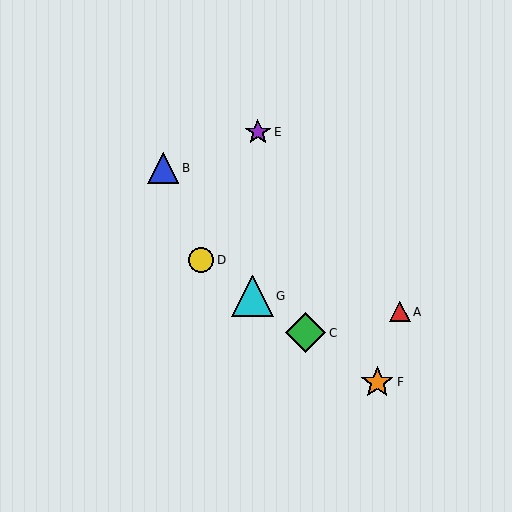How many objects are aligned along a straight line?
4 objects (C, D, F, G) are aligned along a straight line.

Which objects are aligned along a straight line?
Objects C, D, F, G are aligned along a straight line.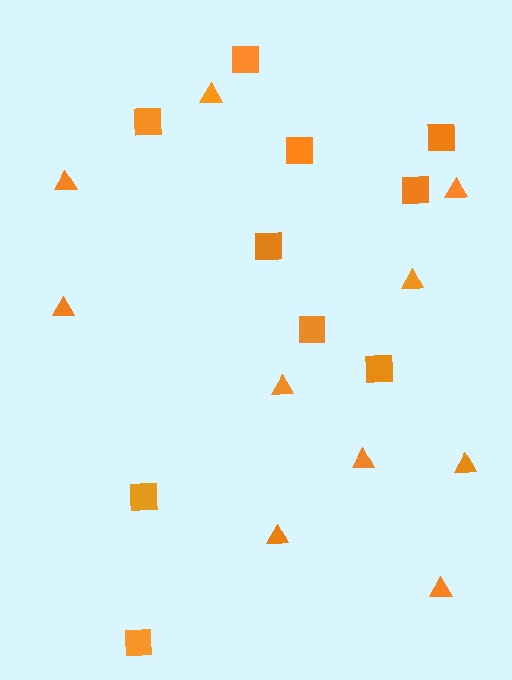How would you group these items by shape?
There are 2 groups: one group of triangles (10) and one group of squares (10).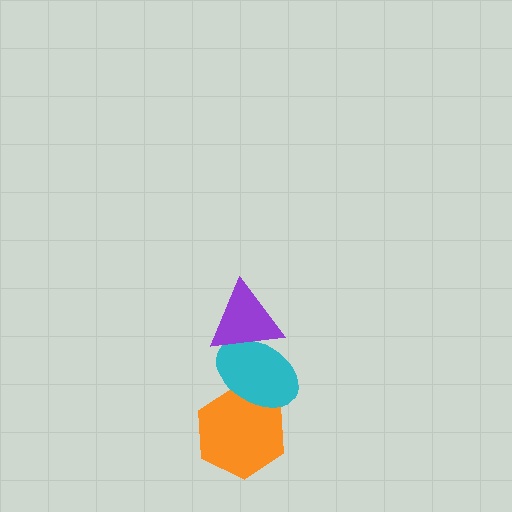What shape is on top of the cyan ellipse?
The purple triangle is on top of the cyan ellipse.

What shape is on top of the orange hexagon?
The cyan ellipse is on top of the orange hexagon.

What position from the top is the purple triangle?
The purple triangle is 1st from the top.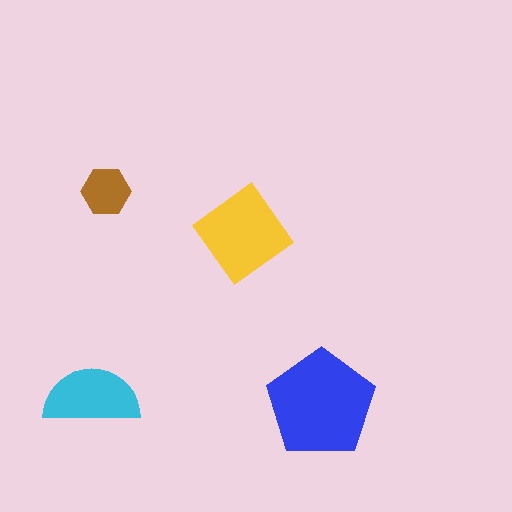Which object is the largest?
The blue pentagon.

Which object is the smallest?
The brown hexagon.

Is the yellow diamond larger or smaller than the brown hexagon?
Larger.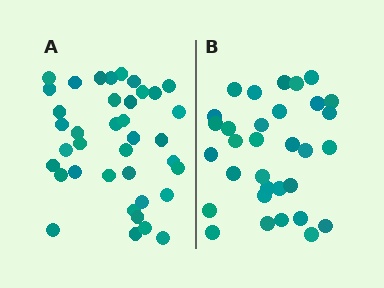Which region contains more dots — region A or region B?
Region A (the left region) has more dots.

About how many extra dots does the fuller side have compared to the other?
Region A has about 6 more dots than region B.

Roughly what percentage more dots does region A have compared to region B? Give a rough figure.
About 20% more.